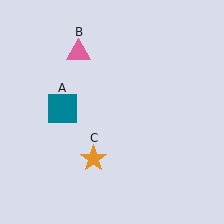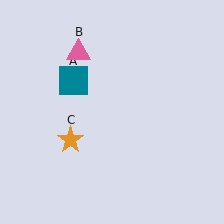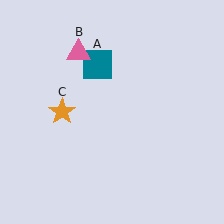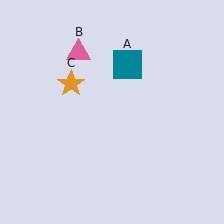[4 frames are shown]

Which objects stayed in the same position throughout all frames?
Pink triangle (object B) remained stationary.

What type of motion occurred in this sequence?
The teal square (object A), orange star (object C) rotated clockwise around the center of the scene.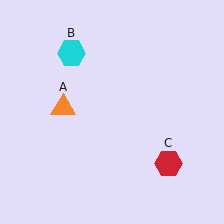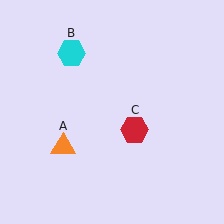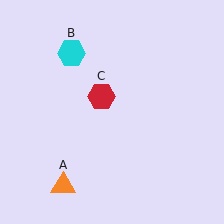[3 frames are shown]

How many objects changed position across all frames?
2 objects changed position: orange triangle (object A), red hexagon (object C).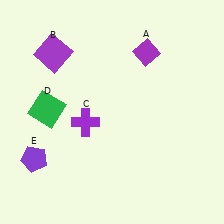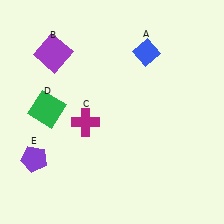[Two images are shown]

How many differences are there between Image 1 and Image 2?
There are 2 differences between the two images.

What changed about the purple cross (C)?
In Image 1, C is purple. In Image 2, it changed to magenta.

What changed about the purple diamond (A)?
In Image 1, A is purple. In Image 2, it changed to blue.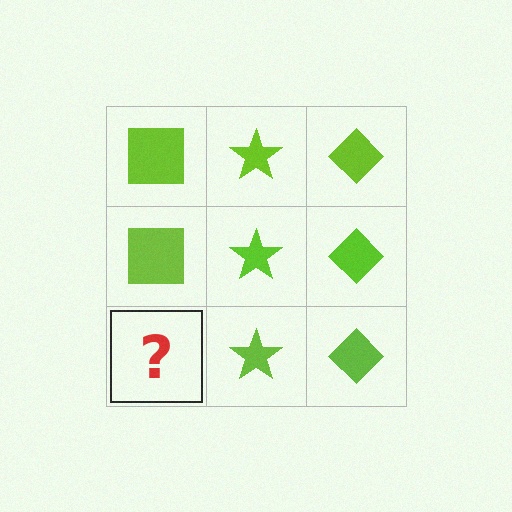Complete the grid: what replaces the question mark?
The question mark should be replaced with a lime square.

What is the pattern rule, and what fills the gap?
The rule is that each column has a consistent shape. The gap should be filled with a lime square.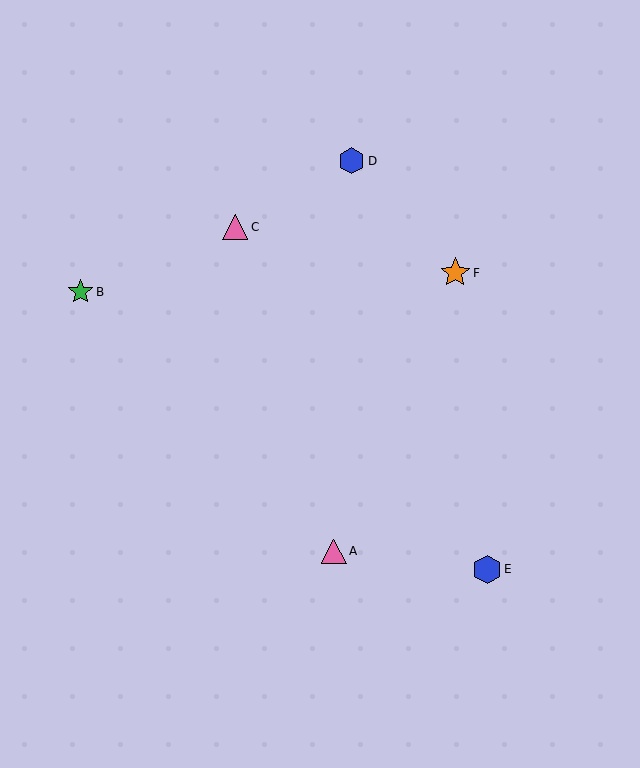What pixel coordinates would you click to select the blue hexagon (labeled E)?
Click at (487, 569) to select the blue hexagon E.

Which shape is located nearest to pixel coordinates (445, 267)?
The orange star (labeled F) at (455, 273) is nearest to that location.